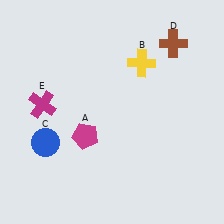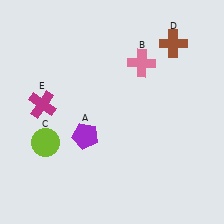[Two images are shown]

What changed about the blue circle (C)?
In Image 1, C is blue. In Image 2, it changed to lime.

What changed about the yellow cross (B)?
In Image 1, B is yellow. In Image 2, it changed to pink.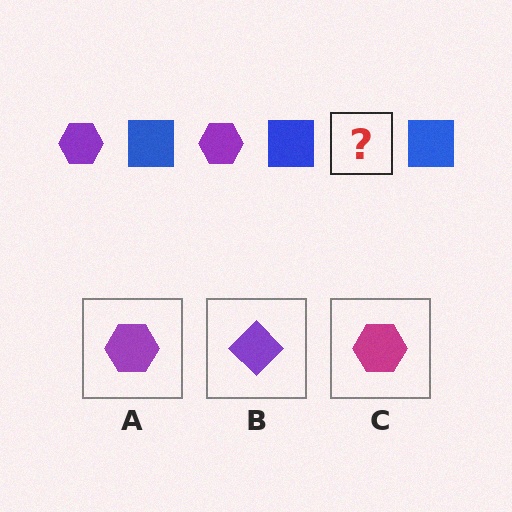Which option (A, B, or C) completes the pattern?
A.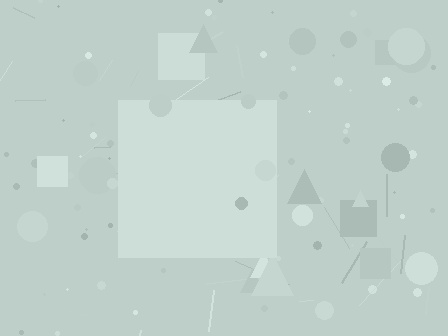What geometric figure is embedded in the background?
A square is embedded in the background.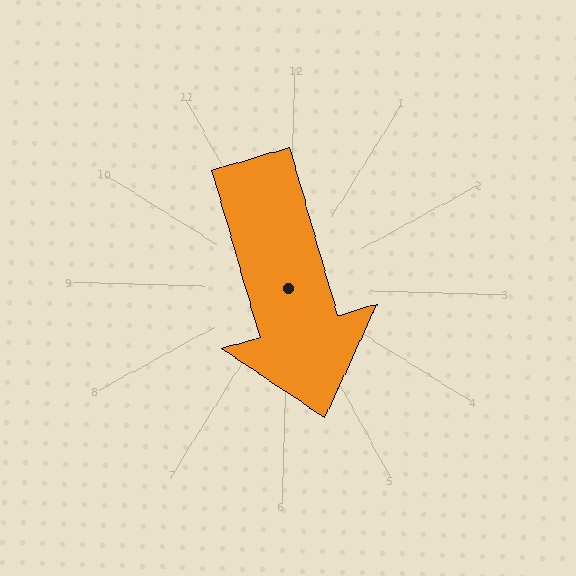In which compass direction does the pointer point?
South.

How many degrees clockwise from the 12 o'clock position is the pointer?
Approximately 162 degrees.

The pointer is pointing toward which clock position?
Roughly 5 o'clock.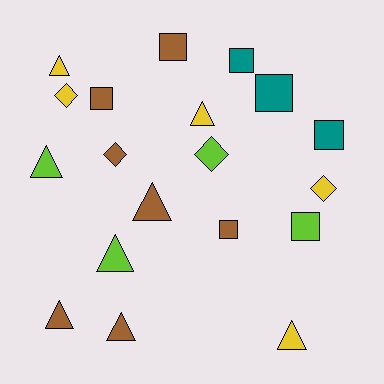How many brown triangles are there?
There are 3 brown triangles.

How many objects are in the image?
There are 19 objects.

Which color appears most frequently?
Brown, with 7 objects.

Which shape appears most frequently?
Triangle, with 8 objects.